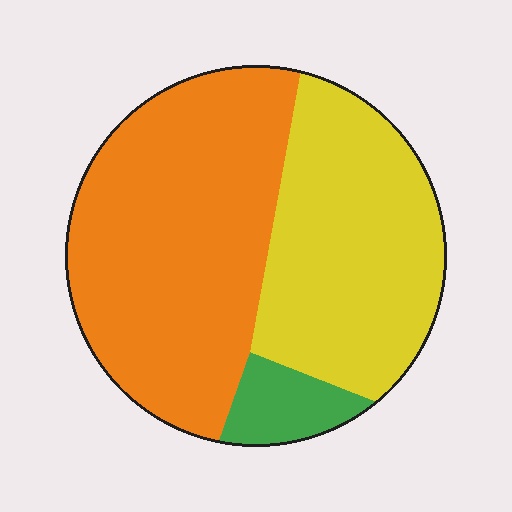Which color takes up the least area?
Green, at roughly 10%.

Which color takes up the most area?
Orange, at roughly 55%.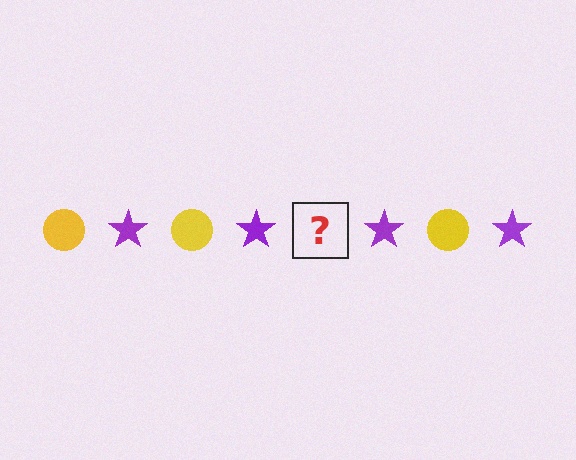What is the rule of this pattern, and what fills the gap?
The rule is that the pattern alternates between yellow circle and purple star. The gap should be filled with a yellow circle.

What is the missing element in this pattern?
The missing element is a yellow circle.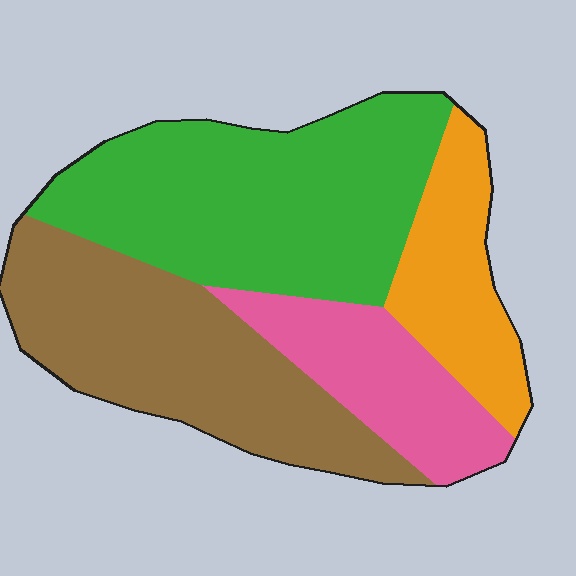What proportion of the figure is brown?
Brown takes up between a quarter and a half of the figure.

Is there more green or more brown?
Green.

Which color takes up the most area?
Green, at roughly 40%.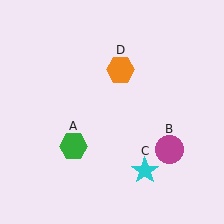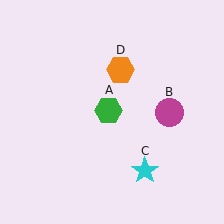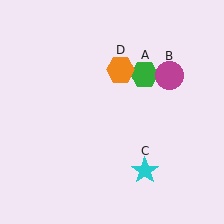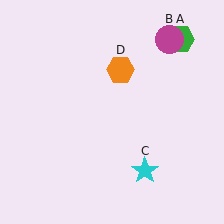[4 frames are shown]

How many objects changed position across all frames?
2 objects changed position: green hexagon (object A), magenta circle (object B).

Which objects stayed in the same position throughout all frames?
Cyan star (object C) and orange hexagon (object D) remained stationary.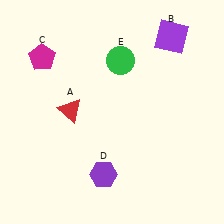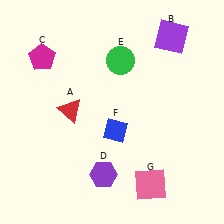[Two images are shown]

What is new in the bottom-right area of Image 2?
A blue diamond (F) was added in the bottom-right area of Image 2.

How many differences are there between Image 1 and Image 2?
There are 2 differences between the two images.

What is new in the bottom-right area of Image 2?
A pink square (G) was added in the bottom-right area of Image 2.